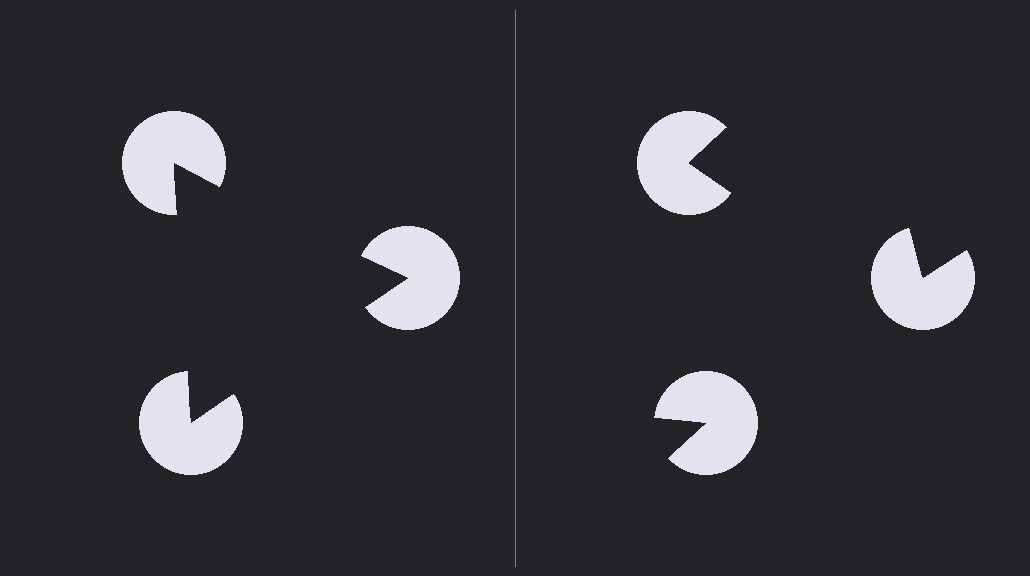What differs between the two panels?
The pac-man discs are positioned identically on both sides; only the wedge orientations differ. On the left they align to a triangle; on the right they are misaligned.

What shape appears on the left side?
An illusory triangle.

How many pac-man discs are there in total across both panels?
6 — 3 on each side.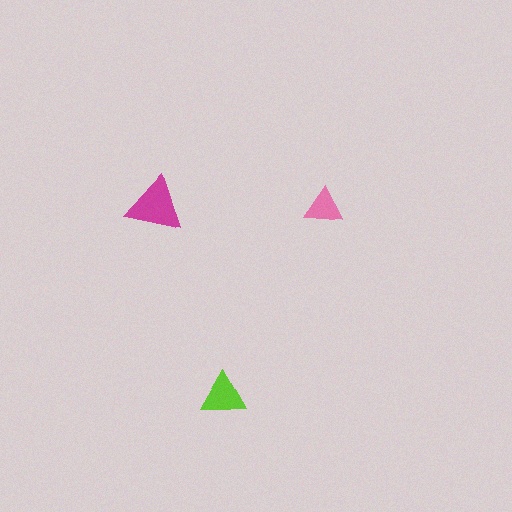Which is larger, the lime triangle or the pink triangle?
The lime one.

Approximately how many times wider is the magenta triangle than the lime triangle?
About 1.5 times wider.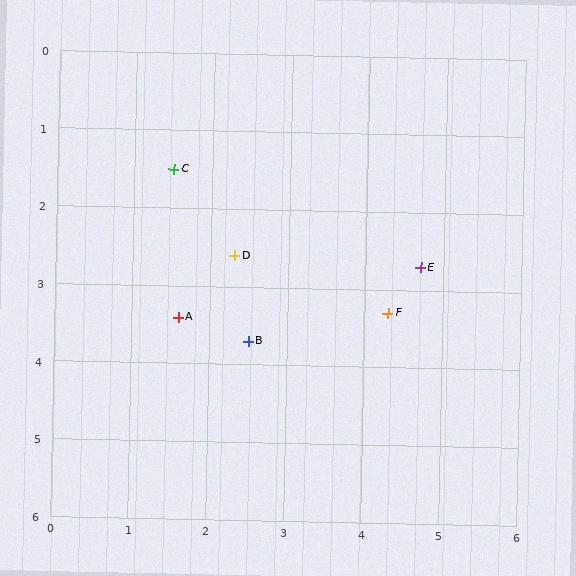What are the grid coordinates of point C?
Point C is at approximately (1.5, 1.5).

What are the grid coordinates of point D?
Point D is at approximately (2.3, 2.6).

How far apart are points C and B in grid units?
Points C and B are about 2.4 grid units apart.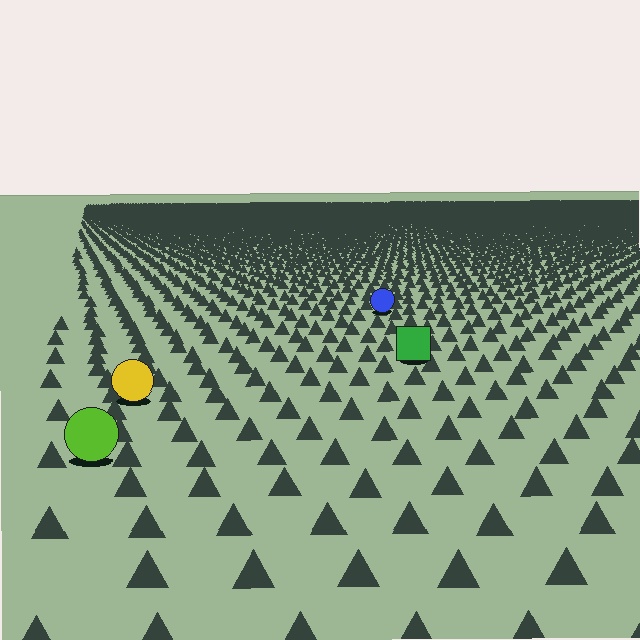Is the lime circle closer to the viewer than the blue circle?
Yes. The lime circle is closer — you can tell from the texture gradient: the ground texture is coarser near it.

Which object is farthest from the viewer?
The blue circle is farthest from the viewer. It appears smaller and the ground texture around it is denser.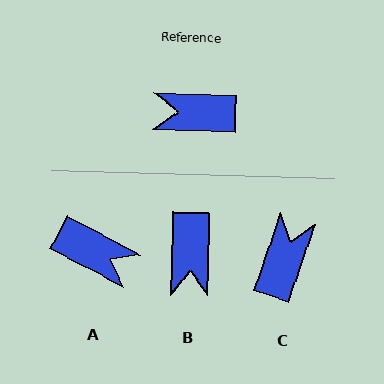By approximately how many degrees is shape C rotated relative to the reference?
Approximately 107 degrees clockwise.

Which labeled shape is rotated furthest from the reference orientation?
A, about 154 degrees away.